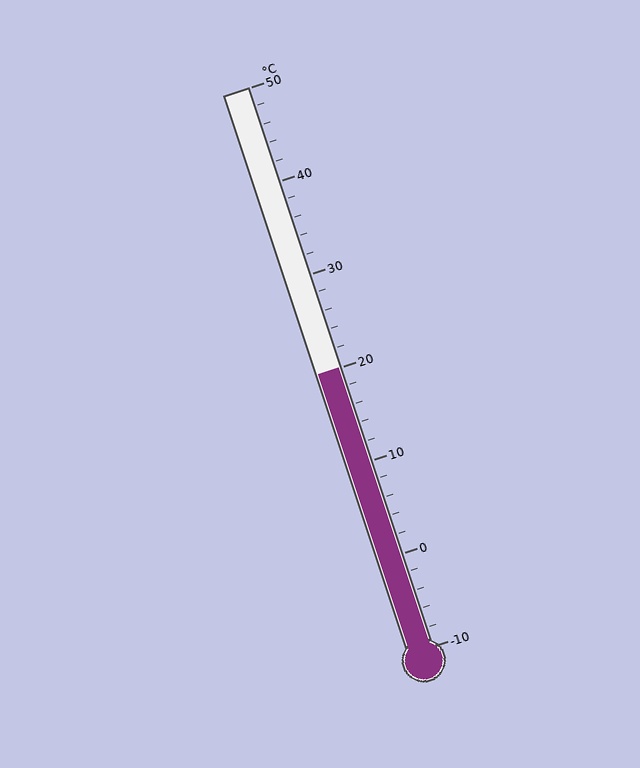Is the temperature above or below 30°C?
The temperature is below 30°C.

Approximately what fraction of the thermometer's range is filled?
The thermometer is filled to approximately 50% of its range.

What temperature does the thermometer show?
The thermometer shows approximately 20°C.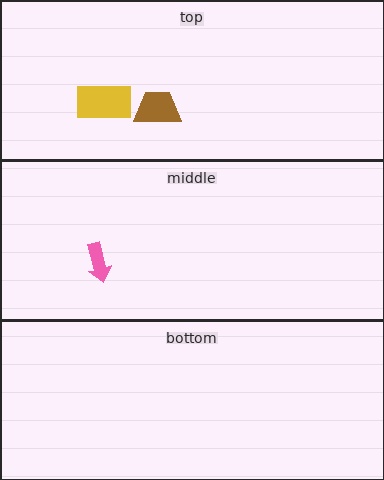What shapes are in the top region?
The brown trapezoid, the yellow rectangle.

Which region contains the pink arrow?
The middle region.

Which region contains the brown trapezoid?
The top region.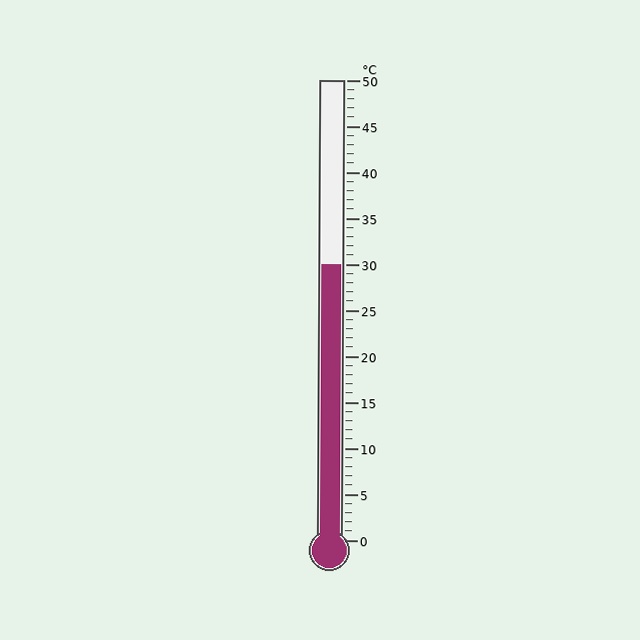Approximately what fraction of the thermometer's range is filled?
The thermometer is filled to approximately 60% of its range.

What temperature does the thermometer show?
The thermometer shows approximately 30°C.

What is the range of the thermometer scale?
The thermometer scale ranges from 0°C to 50°C.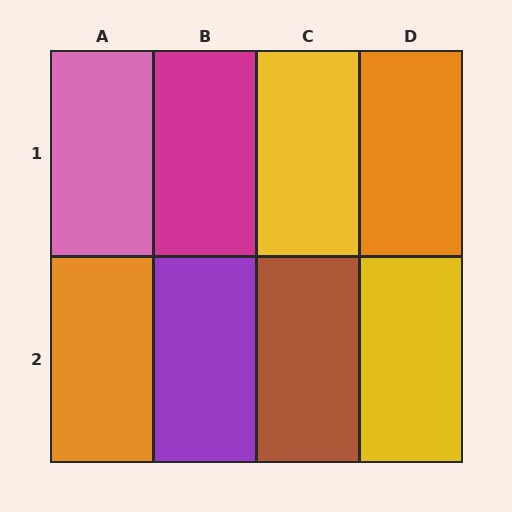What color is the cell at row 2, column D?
Yellow.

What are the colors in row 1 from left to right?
Pink, magenta, yellow, orange.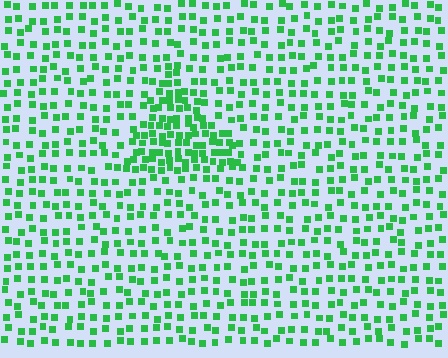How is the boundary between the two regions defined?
The boundary is defined by a change in element density (approximately 2.0x ratio). All elements are the same color, size, and shape.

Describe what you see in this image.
The image contains small green elements arranged at two different densities. A triangle-shaped region is visible where the elements are more densely packed than the surrounding area.